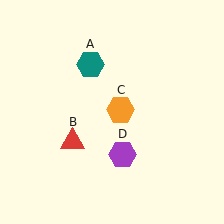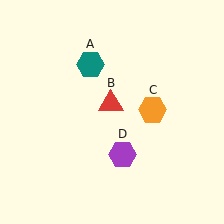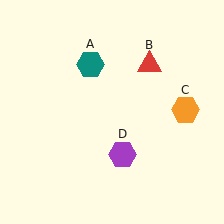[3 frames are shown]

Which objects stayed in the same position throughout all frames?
Teal hexagon (object A) and purple hexagon (object D) remained stationary.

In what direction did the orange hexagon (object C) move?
The orange hexagon (object C) moved right.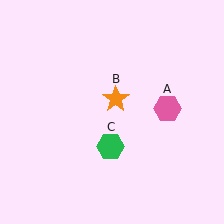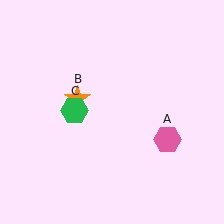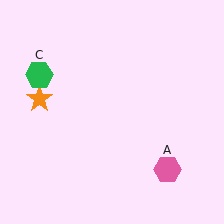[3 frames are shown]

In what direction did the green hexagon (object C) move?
The green hexagon (object C) moved up and to the left.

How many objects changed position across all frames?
3 objects changed position: pink hexagon (object A), orange star (object B), green hexagon (object C).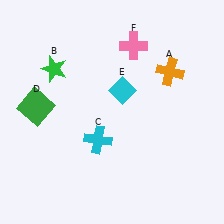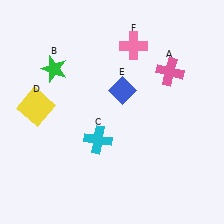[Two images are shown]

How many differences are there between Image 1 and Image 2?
There are 3 differences between the two images.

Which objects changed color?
A changed from orange to pink. D changed from green to yellow. E changed from cyan to blue.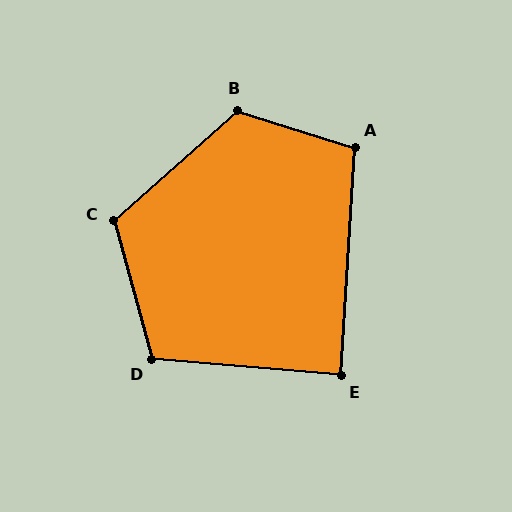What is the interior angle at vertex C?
Approximately 116 degrees (obtuse).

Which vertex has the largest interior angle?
B, at approximately 121 degrees.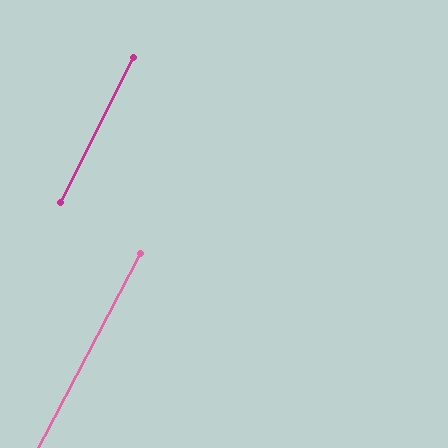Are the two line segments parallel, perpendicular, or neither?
Parallel — their directions differ by only 0.7°.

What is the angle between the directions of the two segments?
Approximately 1 degree.